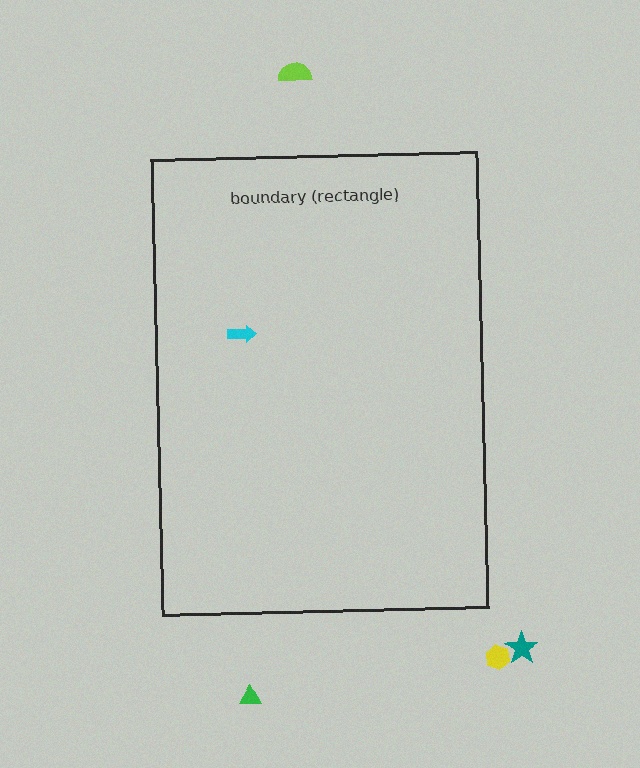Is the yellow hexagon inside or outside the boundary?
Outside.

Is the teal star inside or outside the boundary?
Outside.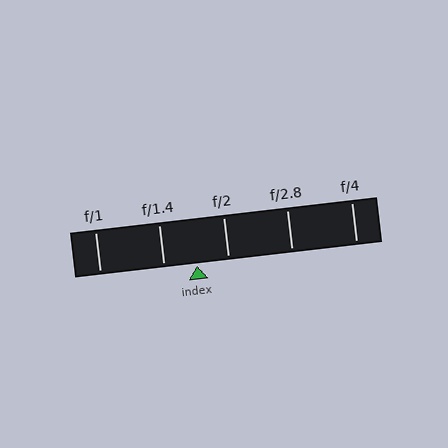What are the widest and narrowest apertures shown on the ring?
The widest aperture shown is f/1 and the narrowest is f/4.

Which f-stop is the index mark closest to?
The index mark is closest to f/2.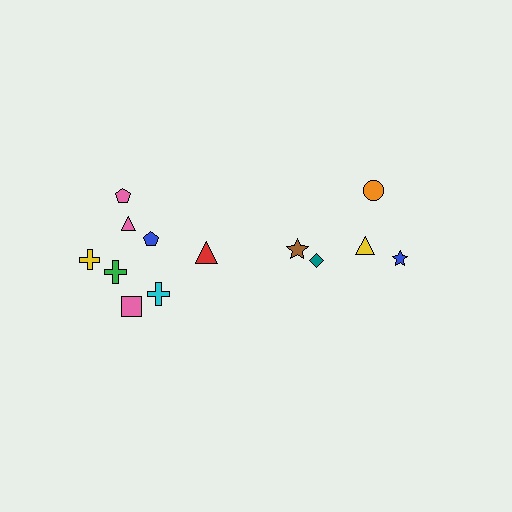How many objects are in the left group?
There are 8 objects.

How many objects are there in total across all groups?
There are 13 objects.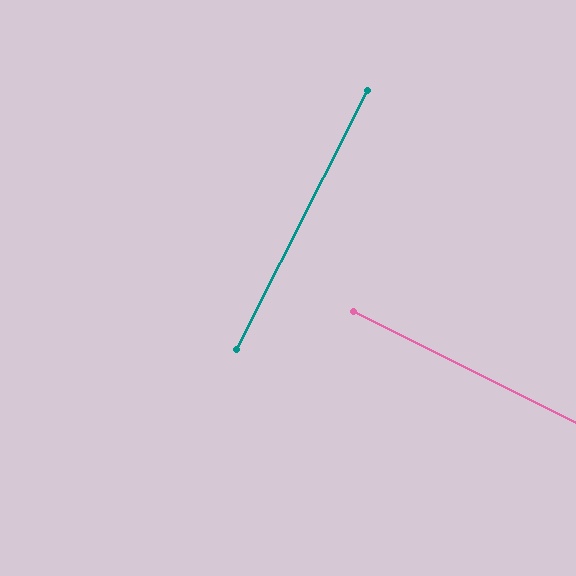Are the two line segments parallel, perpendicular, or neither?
Perpendicular — they meet at approximately 89°.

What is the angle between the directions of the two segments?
Approximately 89 degrees.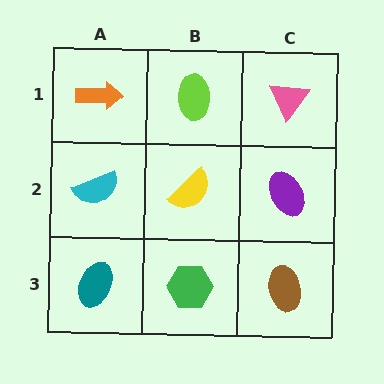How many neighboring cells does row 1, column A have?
2.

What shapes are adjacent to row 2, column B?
A lime ellipse (row 1, column B), a green hexagon (row 3, column B), a cyan semicircle (row 2, column A), a purple ellipse (row 2, column C).